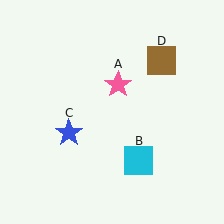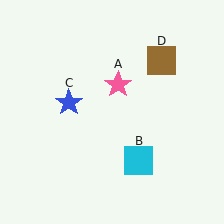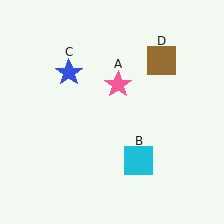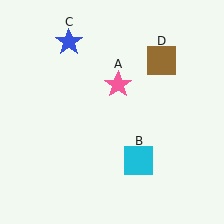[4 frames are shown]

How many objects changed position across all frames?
1 object changed position: blue star (object C).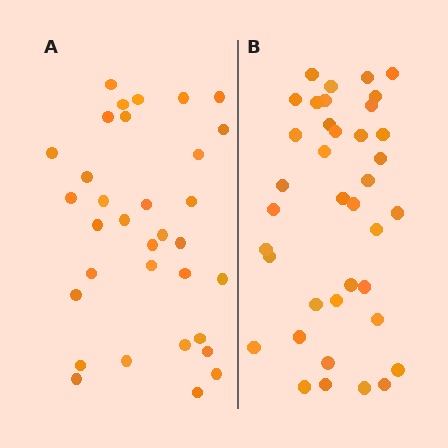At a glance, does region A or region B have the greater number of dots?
Region B (the right region) has more dots.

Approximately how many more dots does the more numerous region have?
Region B has about 5 more dots than region A.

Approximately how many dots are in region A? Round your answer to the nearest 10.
About 30 dots. (The exact count is 33, which rounds to 30.)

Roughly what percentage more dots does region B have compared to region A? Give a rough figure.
About 15% more.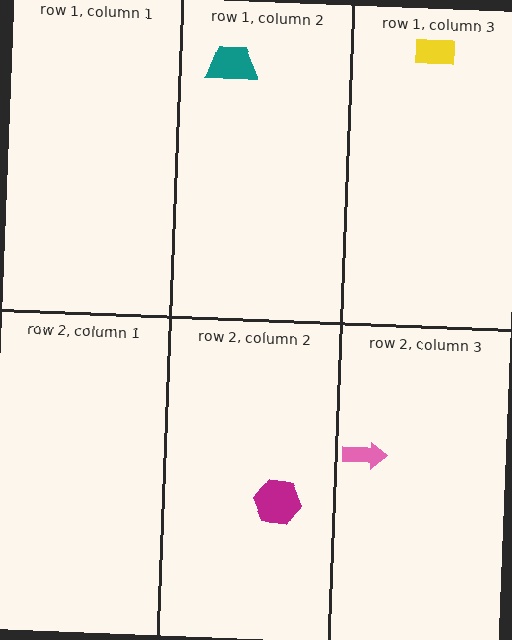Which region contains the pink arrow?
The row 2, column 3 region.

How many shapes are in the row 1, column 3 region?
1.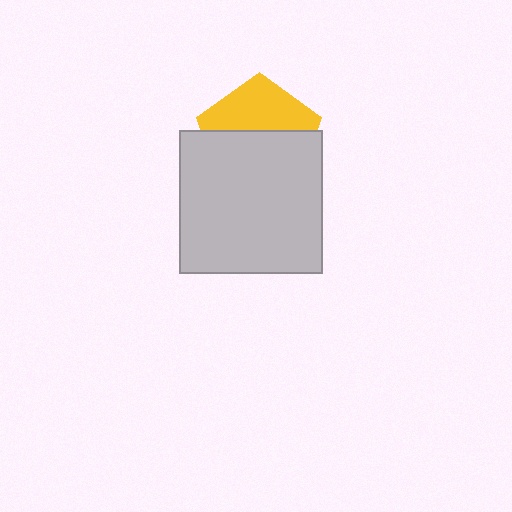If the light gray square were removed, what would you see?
You would see the complete yellow pentagon.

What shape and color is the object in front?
The object in front is a light gray square.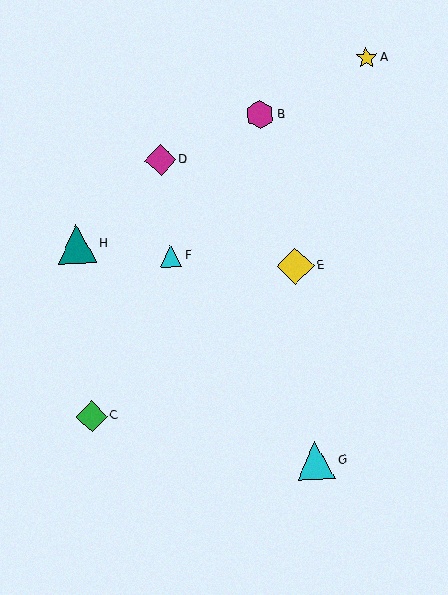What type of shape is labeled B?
Shape B is a magenta hexagon.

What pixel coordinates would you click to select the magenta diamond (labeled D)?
Click at (161, 160) to select the magenta diamond D.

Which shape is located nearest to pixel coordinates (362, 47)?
The yellow star (labeled A) at (366, 58) is nearest to that location.